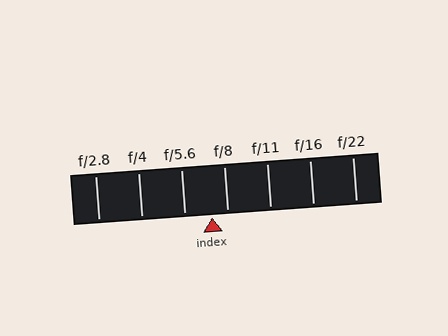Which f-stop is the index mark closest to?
The index mark is closest to f/8.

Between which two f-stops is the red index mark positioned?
The index mark is between f/5.6 and f/8.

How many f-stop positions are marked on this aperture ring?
There are 7 f-stop positions marked.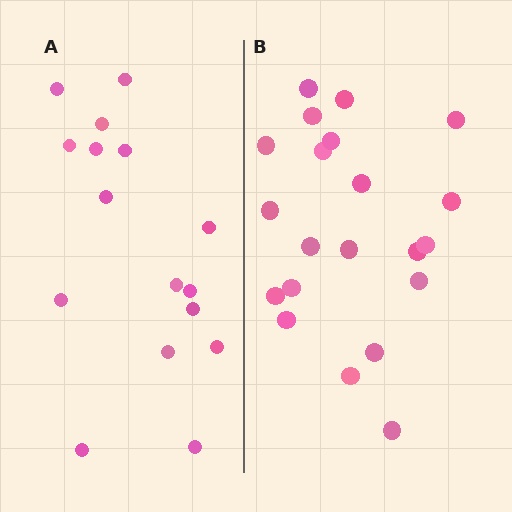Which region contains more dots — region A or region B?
Region B (the right region) has more dots.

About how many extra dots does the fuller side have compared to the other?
Region B has about 5 more dots than region A.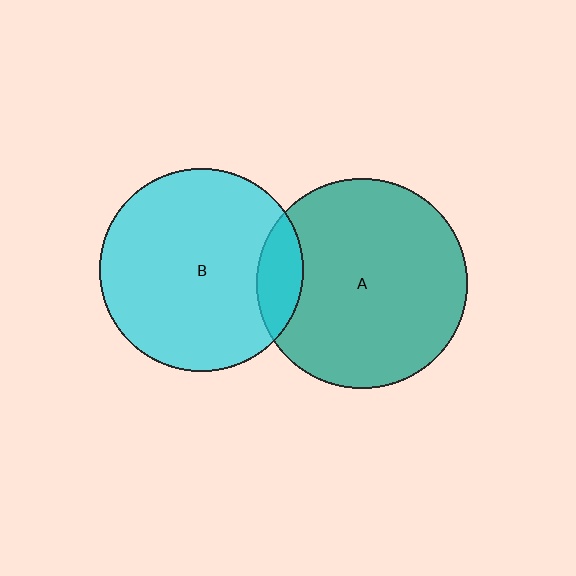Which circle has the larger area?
Circle A (teal).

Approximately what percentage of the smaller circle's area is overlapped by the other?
Approximately 15%.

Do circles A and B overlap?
Yes.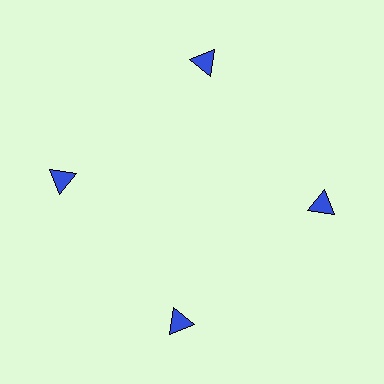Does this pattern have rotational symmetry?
Yes, this pattern has 4-fold rotational symmetry. It looks the same after rotating 90 degrees around the center.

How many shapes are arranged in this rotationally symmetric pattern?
There are 4 shapes, arranged in 4 groups of 1.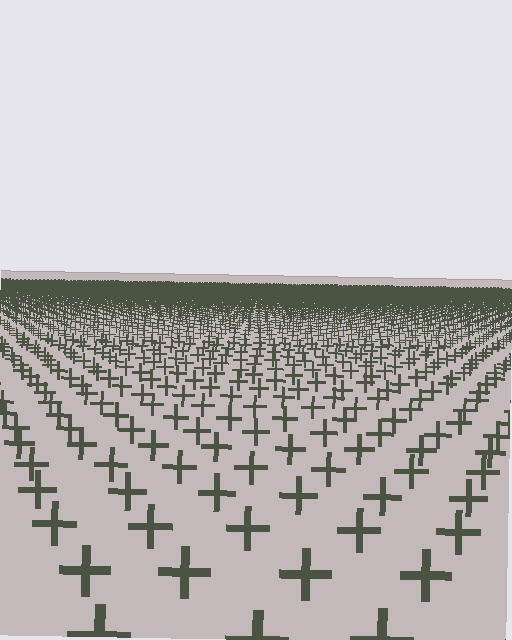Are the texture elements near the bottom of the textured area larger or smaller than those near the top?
Larger. Near the bottom, elements are closer to the viewer and appear at a bigger on-screen size.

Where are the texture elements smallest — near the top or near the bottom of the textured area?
Near the top.